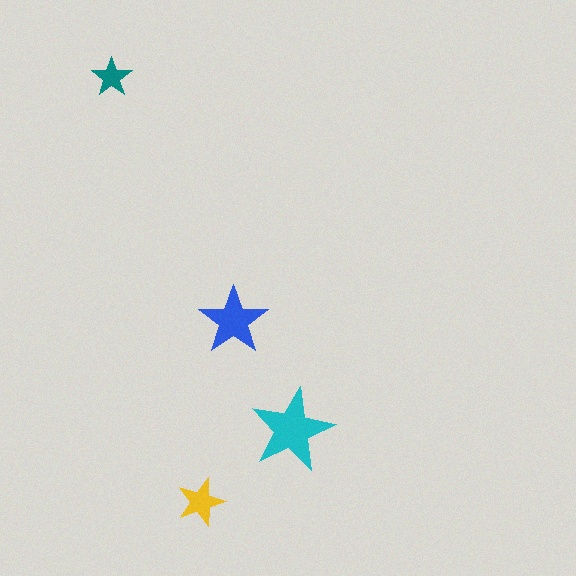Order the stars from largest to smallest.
the cyan one, the blue one, the yellow one, the teal one.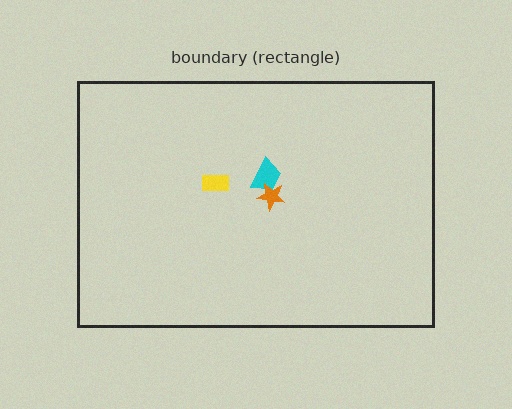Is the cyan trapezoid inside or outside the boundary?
Inside.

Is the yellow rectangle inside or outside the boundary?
Inside.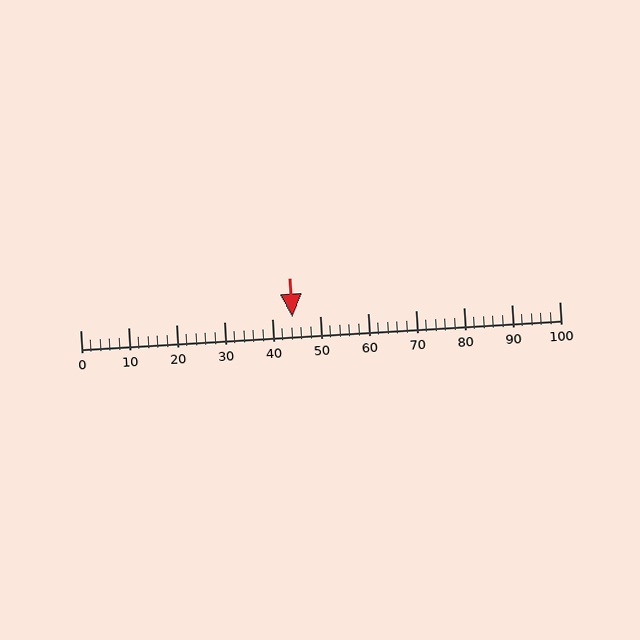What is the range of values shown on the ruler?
The ruler shows values from 0 to 100.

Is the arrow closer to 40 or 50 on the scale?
The arrow is closer to 40.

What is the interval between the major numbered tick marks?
The major tick marks are spaced 10 units apart.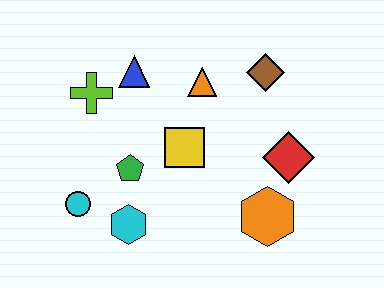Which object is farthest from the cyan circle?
The brown diamond is farthest from the cyan circle.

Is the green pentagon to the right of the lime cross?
Yes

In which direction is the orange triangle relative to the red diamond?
The orange triangle is to the left of the red diamond.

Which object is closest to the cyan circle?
The cyan hexagon is closest to the cyan circle.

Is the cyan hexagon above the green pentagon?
No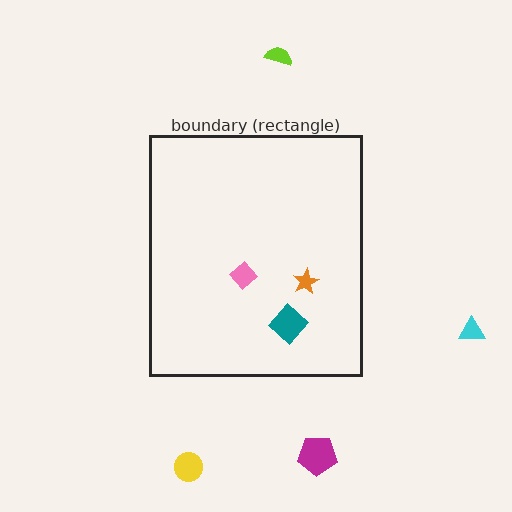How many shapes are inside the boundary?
3 inside, 4 outside.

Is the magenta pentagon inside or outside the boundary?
Outside.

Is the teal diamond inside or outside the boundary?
Inside.